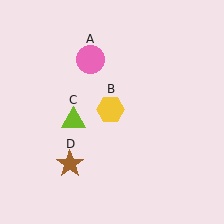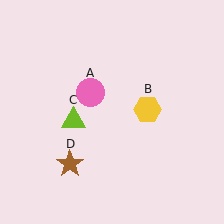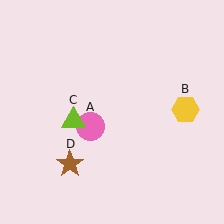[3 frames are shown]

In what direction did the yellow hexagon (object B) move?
The yellow hexagon (object B) moved right.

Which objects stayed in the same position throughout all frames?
Lime triangle (object C) and brown star (object D) remained stationary.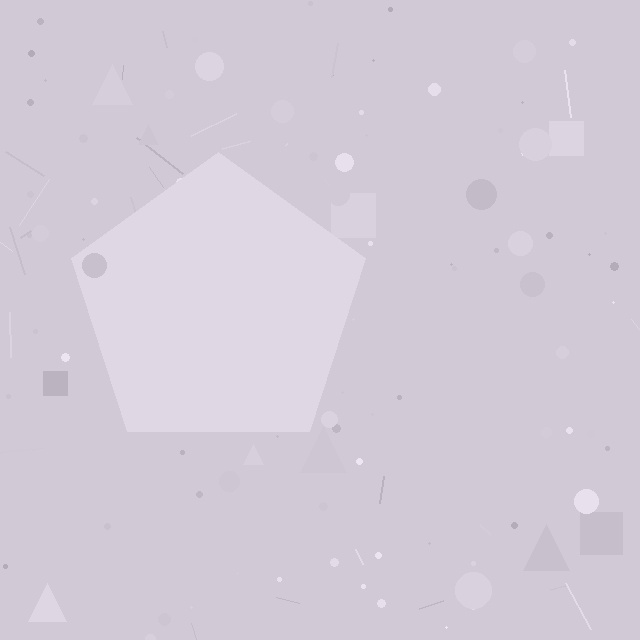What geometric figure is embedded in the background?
A pentagon is embedded in the background.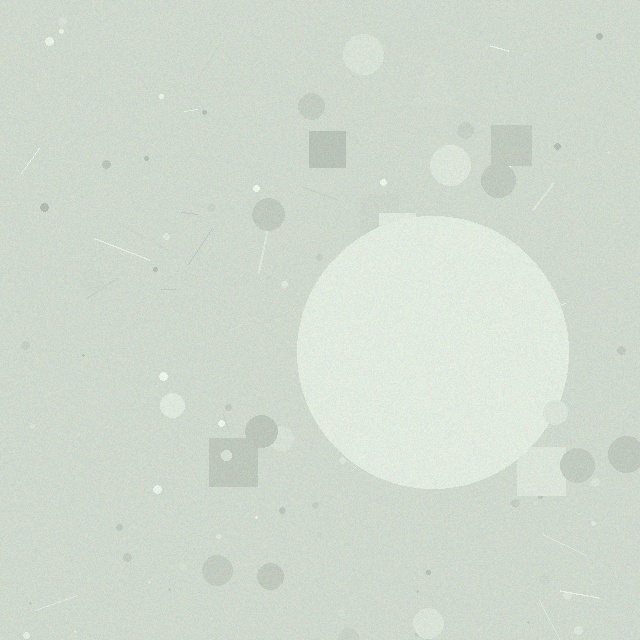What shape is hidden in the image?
A circle is hidden in the image.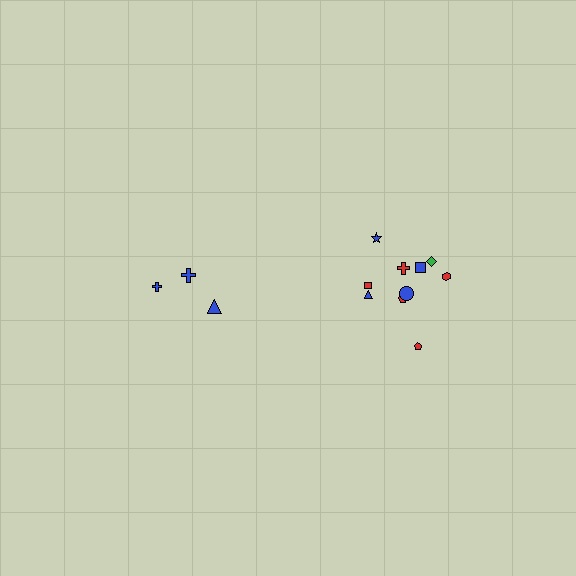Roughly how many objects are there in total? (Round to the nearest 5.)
Roughly 15 objects in total.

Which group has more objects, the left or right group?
The right group.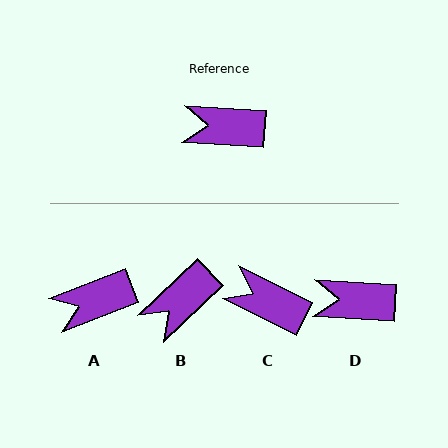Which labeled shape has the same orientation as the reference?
D.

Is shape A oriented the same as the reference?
No, it is off by about 26 degrees.